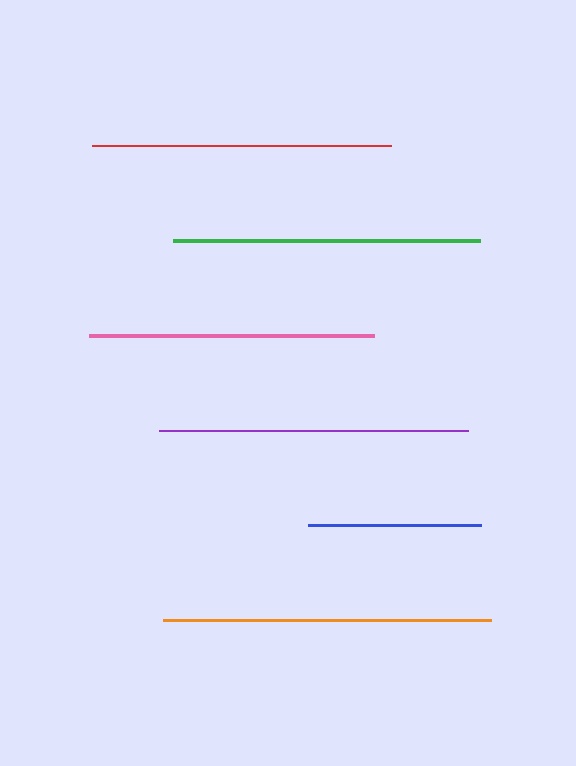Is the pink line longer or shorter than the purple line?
The purple line is longer than the pink line.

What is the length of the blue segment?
The blue segment is approximately 172 pixels long.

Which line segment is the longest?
The orange line is the longest at approximately 328 pixels.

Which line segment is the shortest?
The blue line is the shortest at approximately 172 pixels.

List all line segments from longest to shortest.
From longest to shortest: orange, purple, green, red, pink, blue.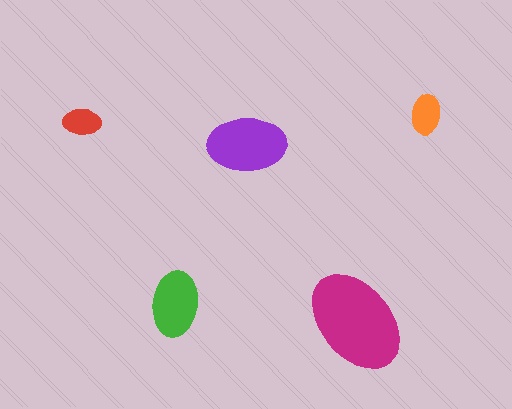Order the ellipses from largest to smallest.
the magenta one, the purple one, the green one, the orange one, the red one.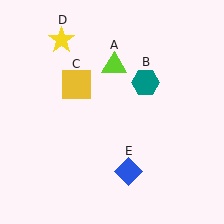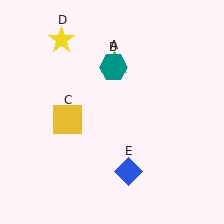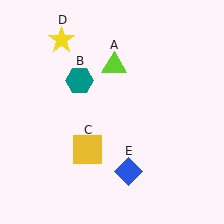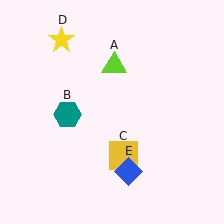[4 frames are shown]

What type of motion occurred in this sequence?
The teal hexagon (object B), yellow square (object C) rotated counterclockwise around the center of the scene.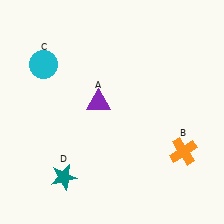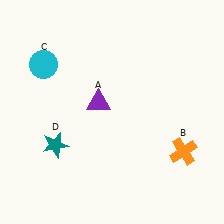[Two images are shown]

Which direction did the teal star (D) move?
The teal star (D) moved up.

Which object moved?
The teal star (D) moved up.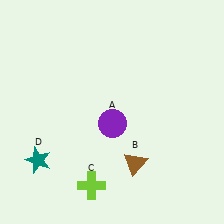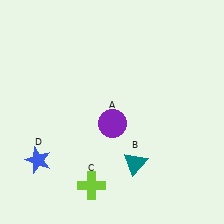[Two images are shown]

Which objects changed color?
B changed from brown to teal. D changed from teal to blue.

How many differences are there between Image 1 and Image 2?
There are 2 differences between the two images.